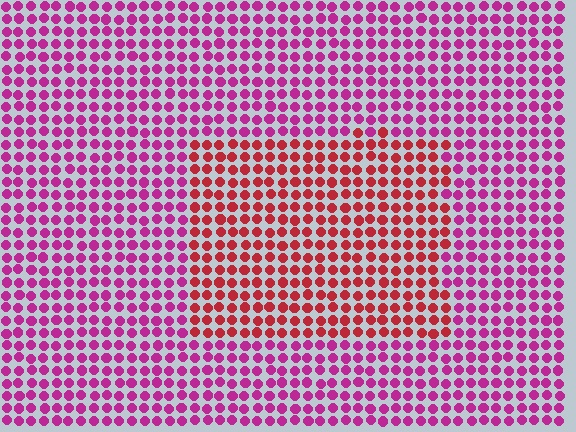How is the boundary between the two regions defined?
The boundary is defined purely by a slight shift in hue (about 38 degrees). Spacing, size, and orientation are identical on both sides.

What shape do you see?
I see a rectangle.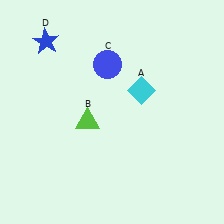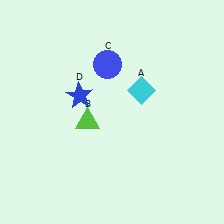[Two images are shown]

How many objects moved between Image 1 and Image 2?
1 object moved between the two images.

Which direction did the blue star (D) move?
The blue star (D) moved down.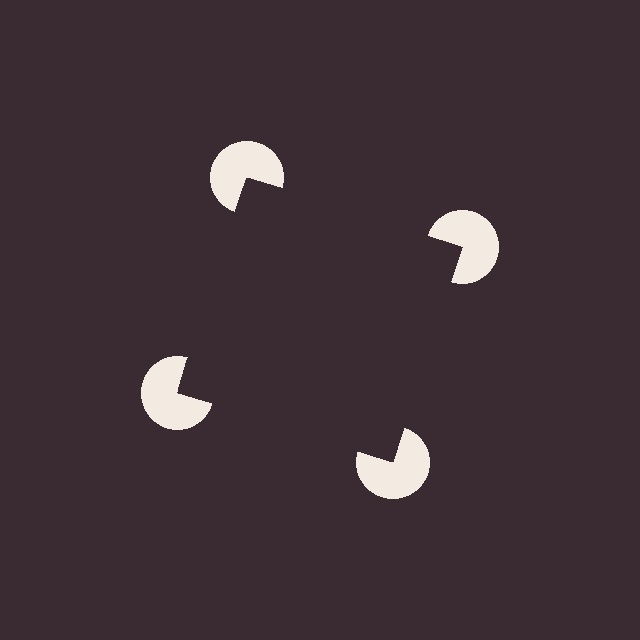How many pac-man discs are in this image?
There are 4 — one at each vertex of the illusory square.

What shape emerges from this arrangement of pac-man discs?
An illusory square — its edges are inferred from the aligned wedge cuts in the pac-man discs, not physically drawn.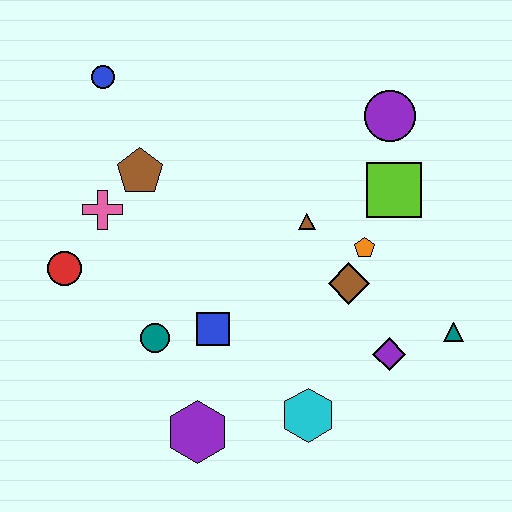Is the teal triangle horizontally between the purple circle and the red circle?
No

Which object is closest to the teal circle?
The blue square is closest to the teal circle.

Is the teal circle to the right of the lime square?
No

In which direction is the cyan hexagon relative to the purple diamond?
The cyan hexagon is to the left of the purple diamond.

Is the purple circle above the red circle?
Yes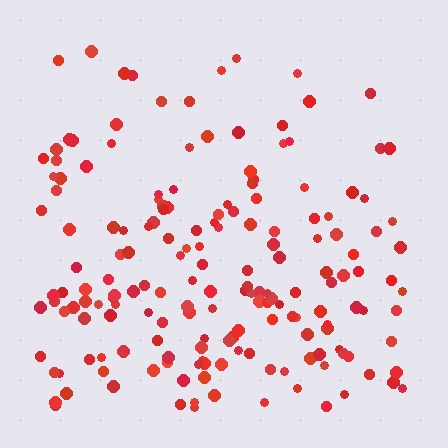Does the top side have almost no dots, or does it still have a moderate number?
Still a moderate number, just noticeably fewer than the bottom.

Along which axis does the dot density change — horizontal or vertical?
Vertical.